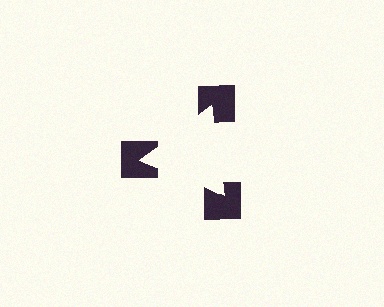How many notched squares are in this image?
There are 3 — one at each vertex of the illusory triangle.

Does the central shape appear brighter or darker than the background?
It typically appears slightly brighter than the background, even though no actual brightness change is drawn.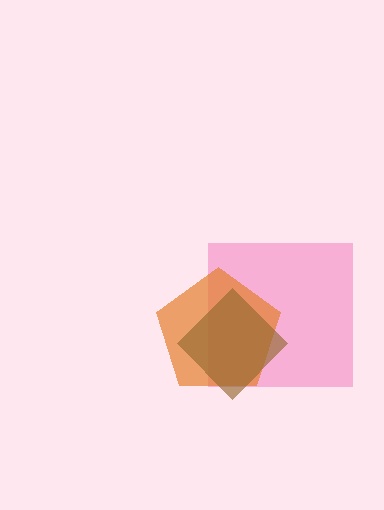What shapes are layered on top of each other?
The layered shapes are: a pink square, an orange pentagon, a brown diamond.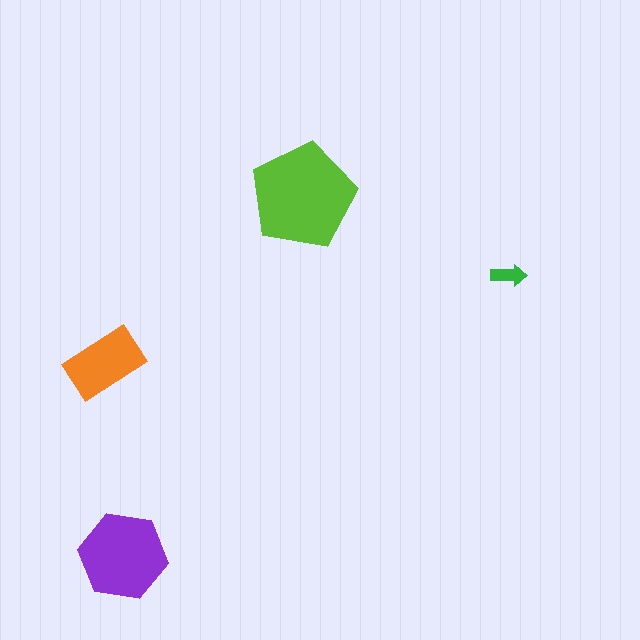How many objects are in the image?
There are 4 objects in the image.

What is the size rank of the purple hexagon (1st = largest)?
2nd.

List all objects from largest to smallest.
The lime pentagon, the purple hexagon, the orange rectangle, the green arrow.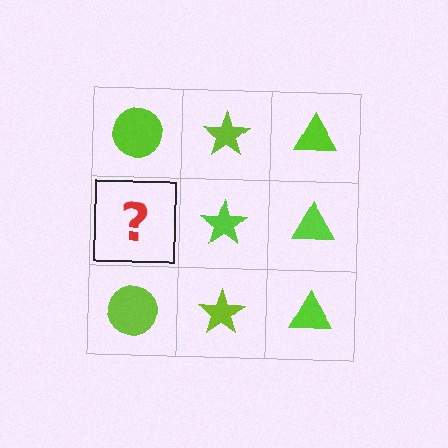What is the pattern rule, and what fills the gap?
The rule is that each column has a consistent shape. The gap should be filled with a lime circle.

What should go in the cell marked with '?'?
The missing cell should contain a lime circle.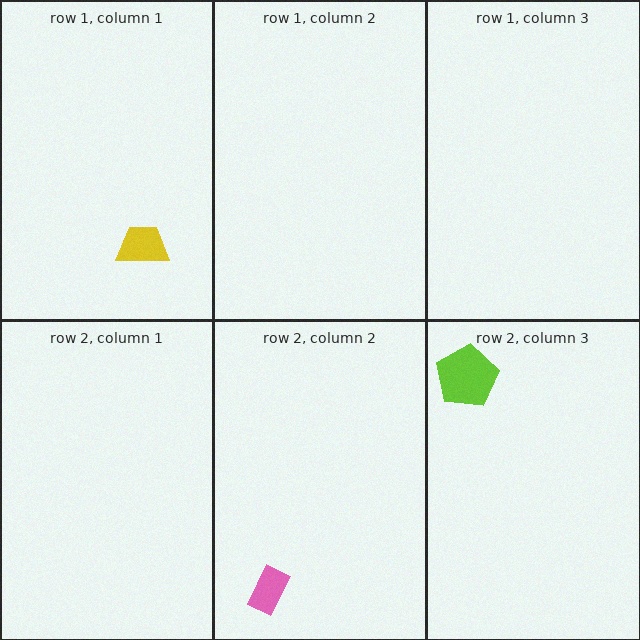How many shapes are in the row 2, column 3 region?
1.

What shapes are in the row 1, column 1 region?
The yellow trapezoid.